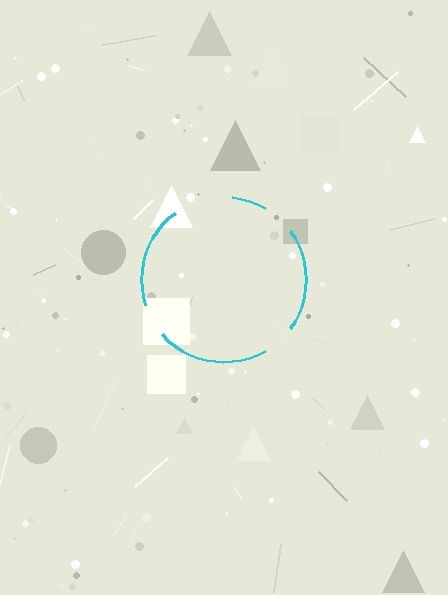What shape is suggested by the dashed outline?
The dashed outline suggests a circle.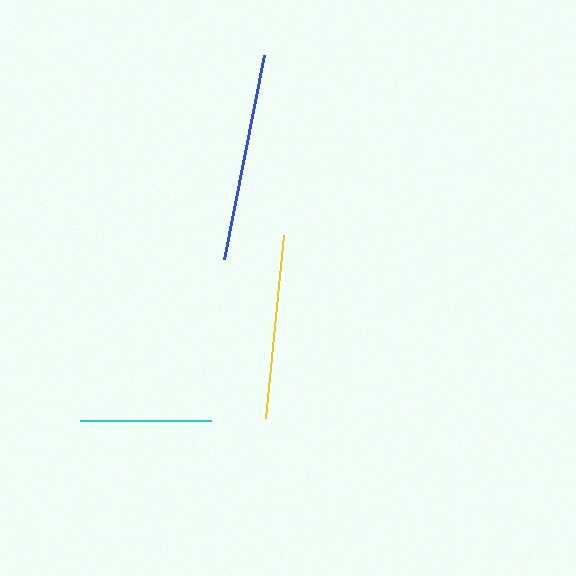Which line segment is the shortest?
The cyan line is the shortest at approximately 131 pixels.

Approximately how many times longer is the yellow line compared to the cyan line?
The yellow line is approximately 1.4 times the length of the cyan line.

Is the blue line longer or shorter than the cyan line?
The blue line is longer than the cyan line.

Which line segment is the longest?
The blue line is the longest at approximately 207 pixels.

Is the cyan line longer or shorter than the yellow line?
The yellow line is longer than the cyan line.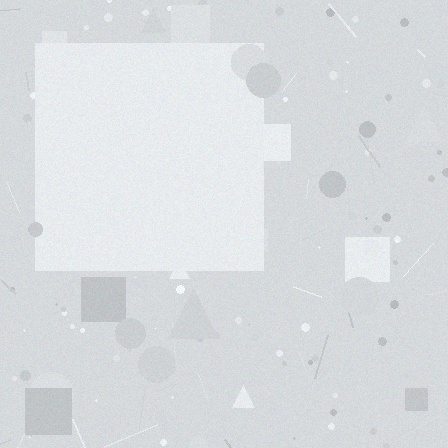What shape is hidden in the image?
A square is hidden in the image.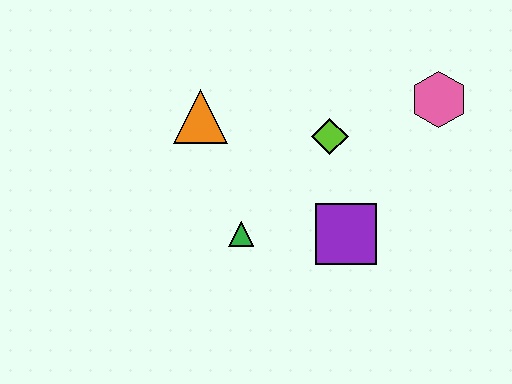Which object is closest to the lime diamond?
The purple square is closest to the lime diamond.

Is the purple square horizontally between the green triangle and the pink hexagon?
Yes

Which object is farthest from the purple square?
The orange triangle is farthest from the purple square.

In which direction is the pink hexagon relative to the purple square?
The pink hexagon is above the purple square.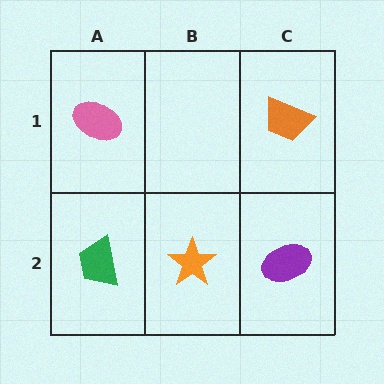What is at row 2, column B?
An orange star.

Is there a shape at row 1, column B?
No, that cell is empty.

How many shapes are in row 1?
2 shapes.